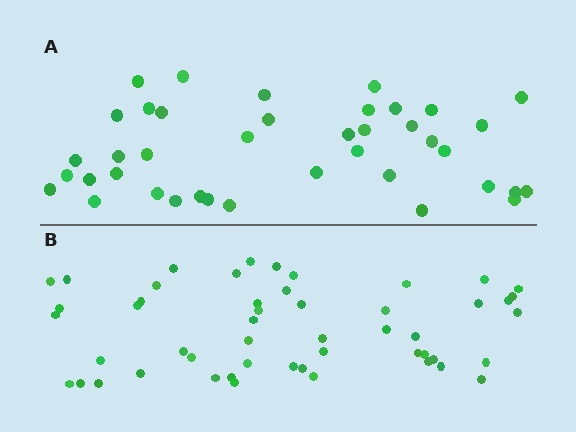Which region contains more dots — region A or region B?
Region B (the bottom region) has more dots.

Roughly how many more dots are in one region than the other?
Region B has roughly 12 or so more dots than region A.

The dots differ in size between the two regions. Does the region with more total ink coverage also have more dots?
No. Region A has more total ink coverage because its dots are larger, but region B actually contains more individual dots. Total area can be misleading — the number of items is what matters here.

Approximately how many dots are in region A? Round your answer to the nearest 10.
About 40 dots.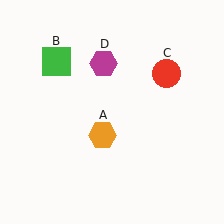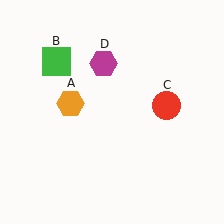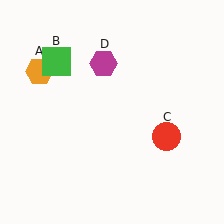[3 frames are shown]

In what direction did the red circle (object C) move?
The red circle (object C) moved down.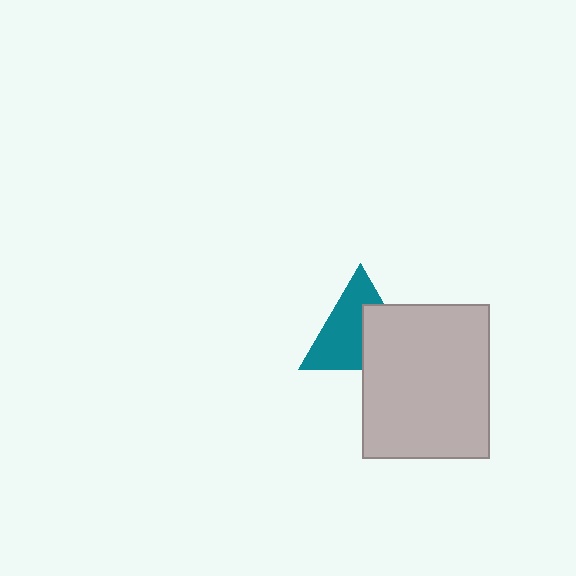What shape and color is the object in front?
The object in front is a light gray rectangle.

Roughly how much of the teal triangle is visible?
About half of it is visible (roughly 59%).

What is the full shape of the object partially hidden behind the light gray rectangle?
The partially hidden object is a teal triangle.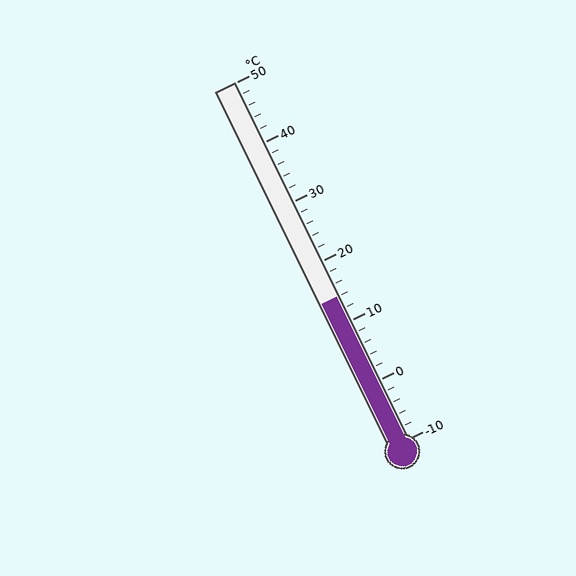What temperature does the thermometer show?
The thermometer shows approximately 14°C.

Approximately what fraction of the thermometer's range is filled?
The thermometer is filled to approximately 40% of its range.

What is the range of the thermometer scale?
The thermometer scale ranges from -10°C to 50°C.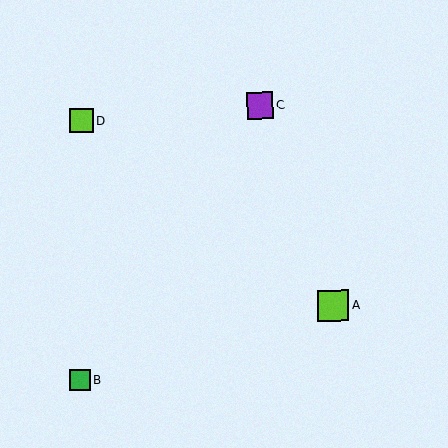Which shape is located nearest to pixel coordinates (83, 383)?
The green square (labeled B) at (80, 380) is nearest to that location.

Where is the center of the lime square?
The center of the lime square is at (333, 306).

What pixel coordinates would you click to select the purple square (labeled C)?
Click at (260, 106) to select the purple square C.